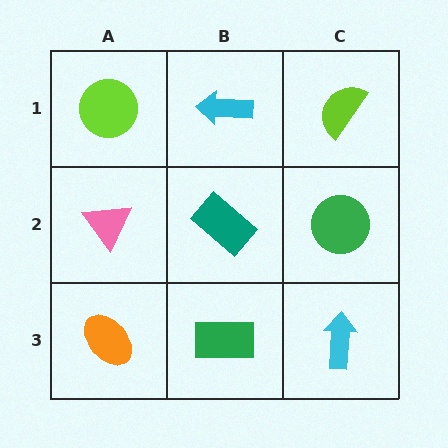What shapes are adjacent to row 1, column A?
A pink triangle (row 2, column A), a cyan arrow (row 1, column B).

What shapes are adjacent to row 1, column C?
A green circle (row 2, column C), a cyan arrow (row 1, column B).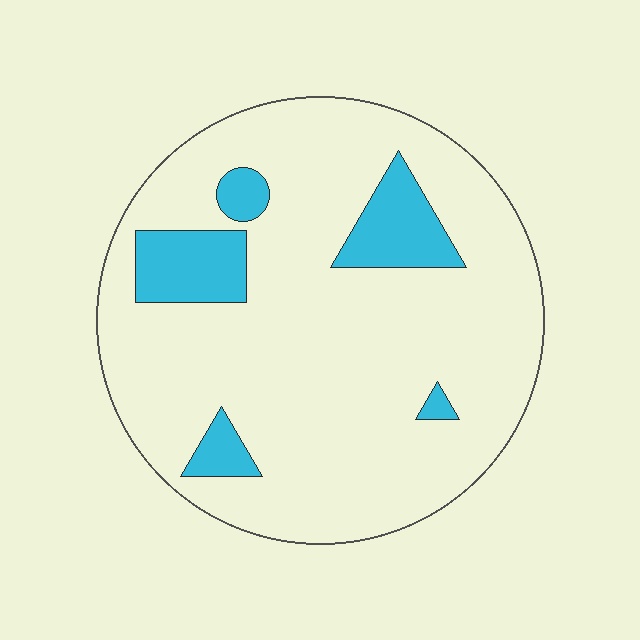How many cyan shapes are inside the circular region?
5.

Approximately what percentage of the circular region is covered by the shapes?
Approximately 15%.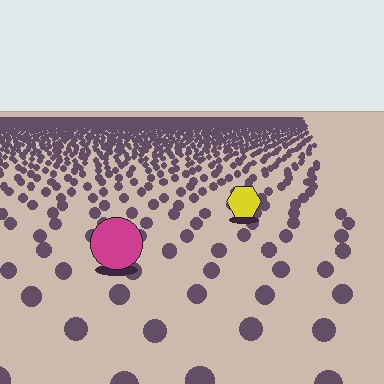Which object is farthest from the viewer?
The yellow hexagon is farthest from the viewer. It appears smaller and the ground texture around it is denser.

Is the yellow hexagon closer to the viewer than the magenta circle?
No. The magenta circle is closer — you can tell from the texture gradient: the ground texture is coarser near it.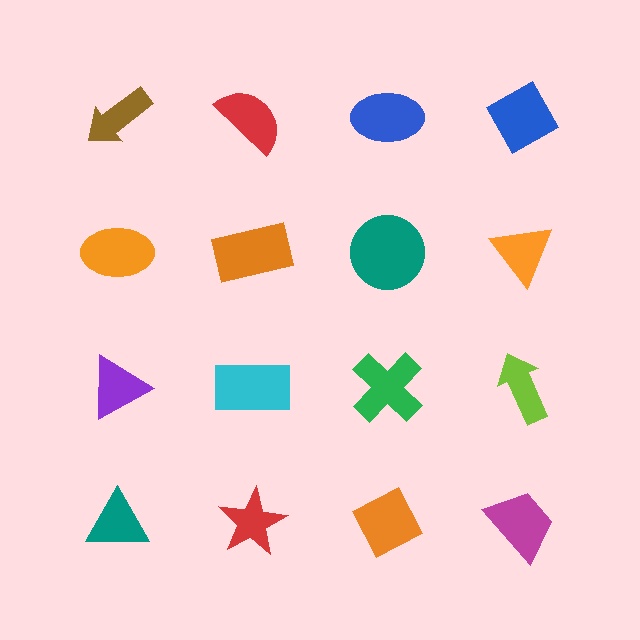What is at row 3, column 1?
A purple triangle.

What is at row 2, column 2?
An orange rectangle.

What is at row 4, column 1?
A teal triangle.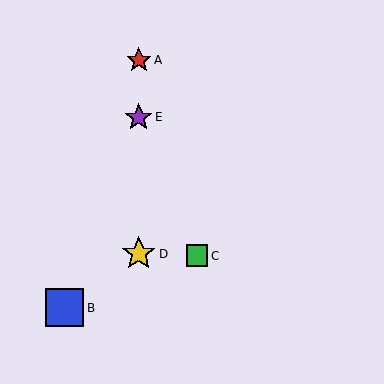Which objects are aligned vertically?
Objects A, D, E are aligned vertically.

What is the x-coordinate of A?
Object A is at x≈139.